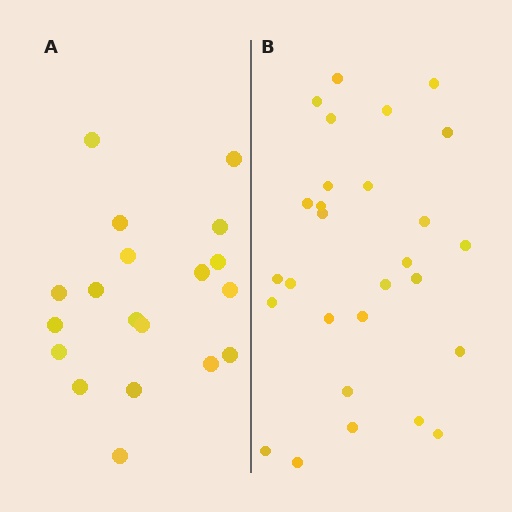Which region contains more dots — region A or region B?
Region B (the right region) has more dots.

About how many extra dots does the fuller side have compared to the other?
Region B has roughly 8 or so more dots than region A.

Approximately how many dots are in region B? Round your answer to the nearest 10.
About 30 dots. (The exact count is 28, which rounds to 30.)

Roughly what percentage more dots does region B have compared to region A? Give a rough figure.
About 45% more.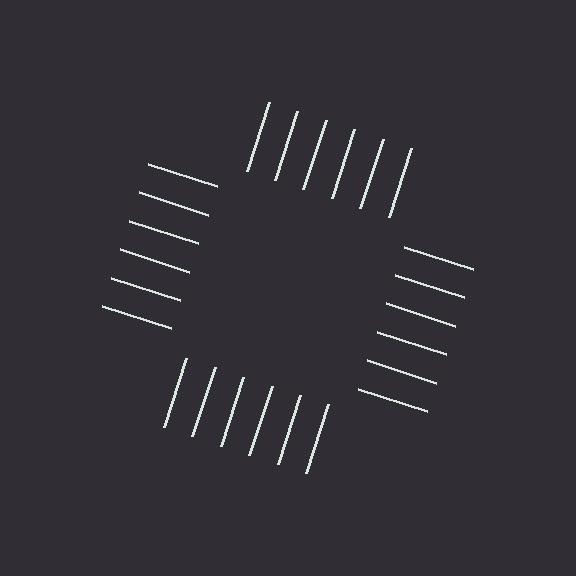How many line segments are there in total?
24 — 6 along each of the 4 edges.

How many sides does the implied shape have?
4 sides — the line-ends trace a square.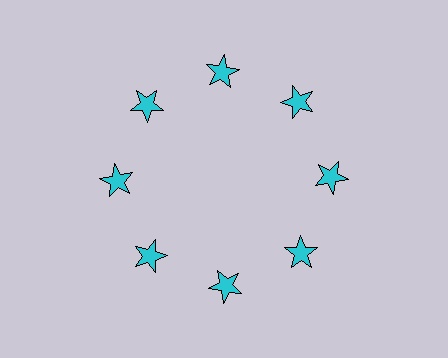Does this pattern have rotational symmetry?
Yes, this pattern has 8-fold rotational symmetry. It looks the same after rotating 45 degrees around the center.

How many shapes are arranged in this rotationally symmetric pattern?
There are 8 shapes, arranged in 8 groups of 1.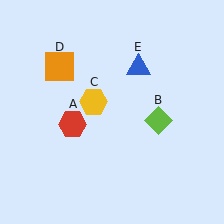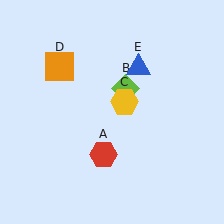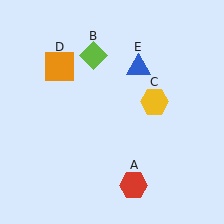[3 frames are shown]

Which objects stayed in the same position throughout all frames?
Orange square (object D) and blue triangle (object E) remained stationary.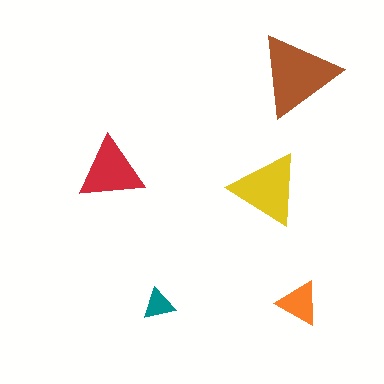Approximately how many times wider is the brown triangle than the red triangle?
About 1.5 times wider.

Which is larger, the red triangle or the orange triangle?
The red one.